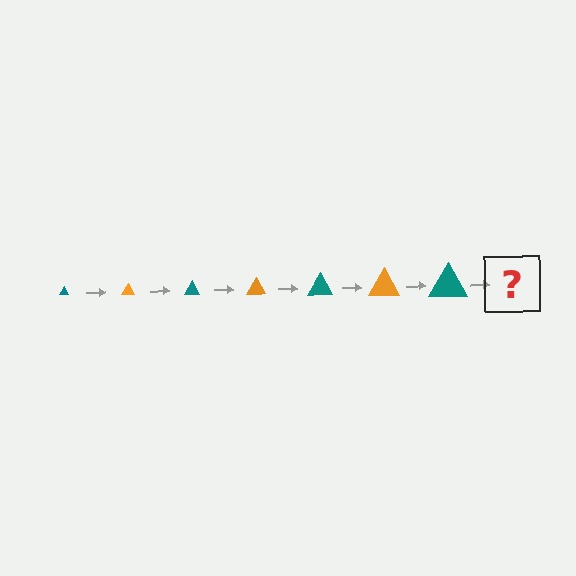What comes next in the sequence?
The next element should be an orange triangle, larger than the previous one.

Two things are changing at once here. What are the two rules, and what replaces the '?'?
The two rules are that the triangle grows larger each step and the color cycles through teal and orange. The '?' should be an orange triangle, larger than the previous one.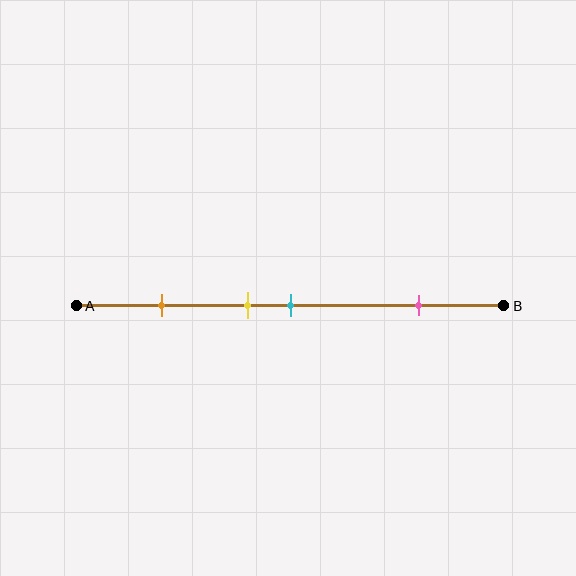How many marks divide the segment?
There are 4 marks dividing the segment.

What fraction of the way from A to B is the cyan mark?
The cyan mark is approximately 50% (0.5) of the way from A to B.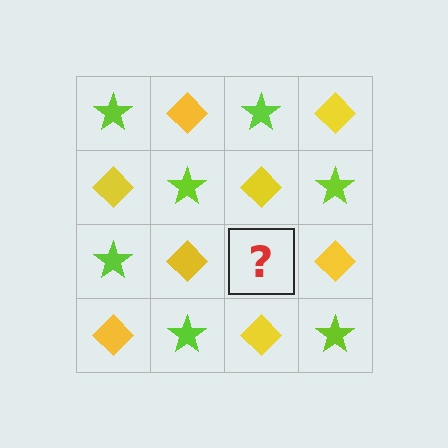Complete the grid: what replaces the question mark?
The question mark should be replaced with a lime star.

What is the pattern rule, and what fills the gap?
The rule is that it alternates lime star and yellow diamond in a checkerboard pattern. The gap should be filled with a lime star.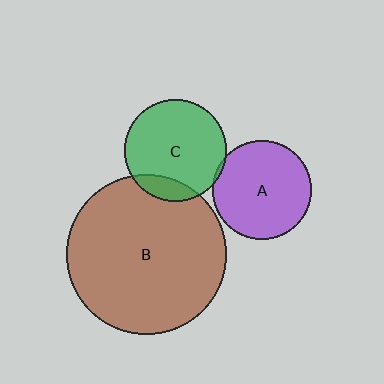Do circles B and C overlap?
Yes.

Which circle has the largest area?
Circle B (brown).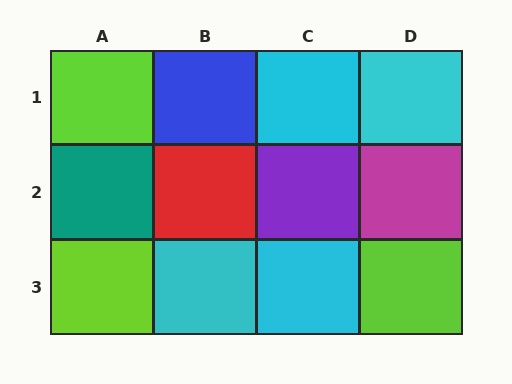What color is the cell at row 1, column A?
Lime.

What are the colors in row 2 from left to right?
Teal, red, purple, magenta.